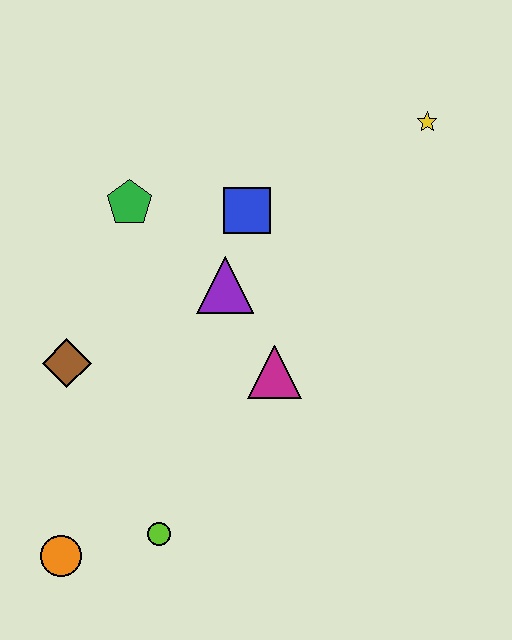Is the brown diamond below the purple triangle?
Yes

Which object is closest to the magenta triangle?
The purple triangle is closest to the magenta triangle.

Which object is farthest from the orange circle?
The yellow star is farthest from the orange circle.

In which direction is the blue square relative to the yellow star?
The blue square is to the left of the yellow star.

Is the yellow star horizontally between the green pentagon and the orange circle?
No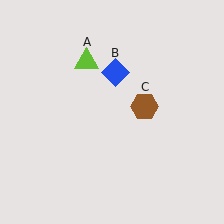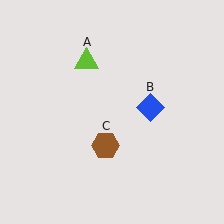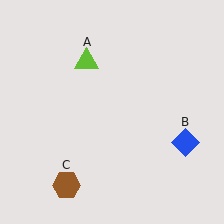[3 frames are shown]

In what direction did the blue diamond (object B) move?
The blue diamond (object B) moved down and to the right.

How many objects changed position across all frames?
2 objects changed position: blue diamond (object B), brown hexagon (object C).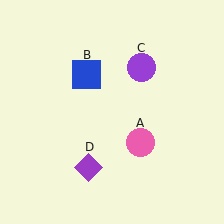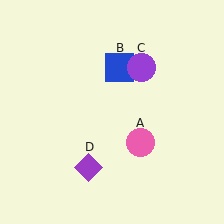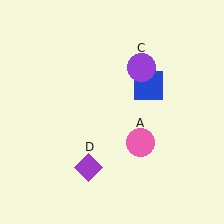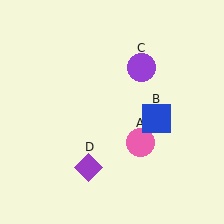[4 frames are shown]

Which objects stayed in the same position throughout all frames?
Pink circle (object A) and purple circle (object C) and purple diamond (object D) remained stationary.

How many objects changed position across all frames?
1 object changed position: blue square (object B).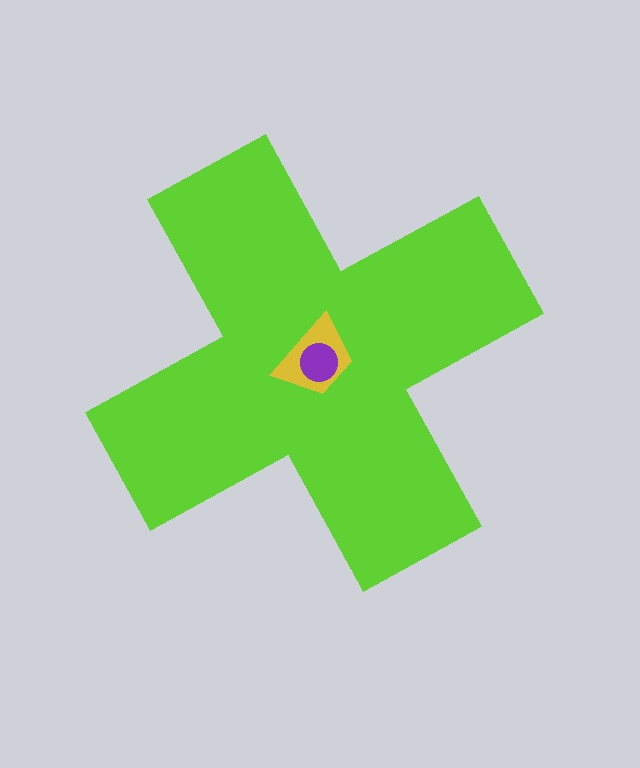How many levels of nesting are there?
3.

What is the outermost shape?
The lime cross.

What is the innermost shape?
The purple circle.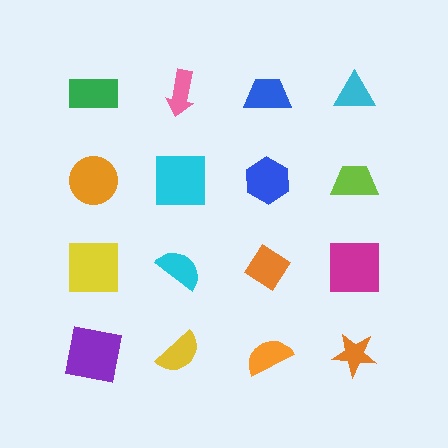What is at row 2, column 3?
A blue hexagon.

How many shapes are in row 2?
4 shapes.